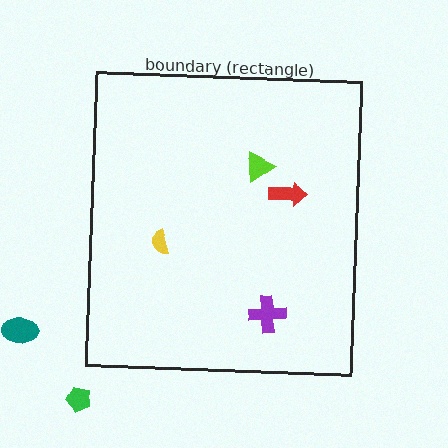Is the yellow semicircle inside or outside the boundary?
Inside.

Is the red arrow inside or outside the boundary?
Inside.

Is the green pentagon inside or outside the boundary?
Outside.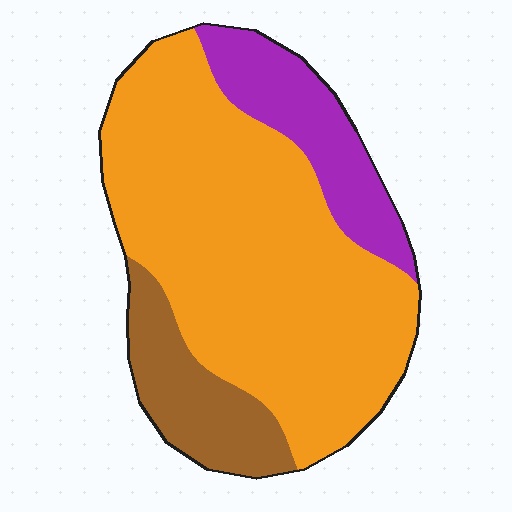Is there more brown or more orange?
Orange.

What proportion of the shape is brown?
Brown takes up less than a sixth of the shape.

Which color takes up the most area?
Orange, at roughly 70%.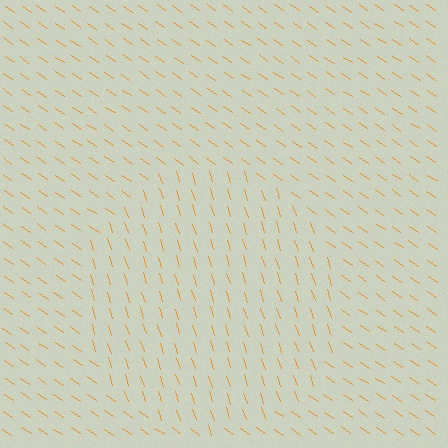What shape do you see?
I see a circle.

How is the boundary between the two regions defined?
The boundary is defined purely by a change in line orientation (approximately 37 degrees difference). All lines are the same color and thickness.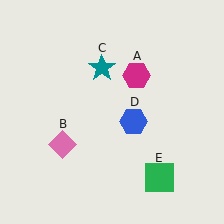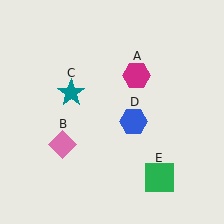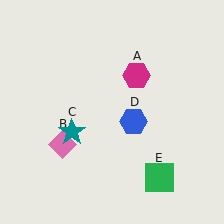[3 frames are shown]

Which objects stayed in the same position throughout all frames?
Magenta hexagon (object A) and pink diamond (object B) and blue hexagon (object D) and green square (object E) remained stationary.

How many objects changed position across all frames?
1 object changed position: teal star (object C).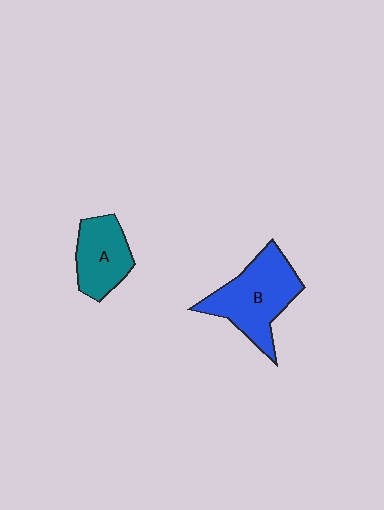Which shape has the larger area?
Shape B (blue).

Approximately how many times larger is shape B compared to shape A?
Approximately 1.5 times.